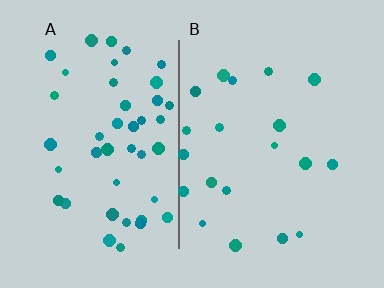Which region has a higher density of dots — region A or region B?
A (the left).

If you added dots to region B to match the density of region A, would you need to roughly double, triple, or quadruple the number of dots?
Approximately double.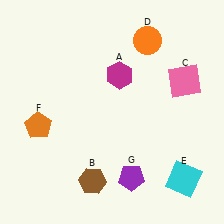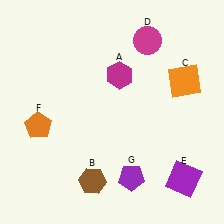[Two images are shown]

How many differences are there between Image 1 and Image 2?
There are 3 differences between the two images.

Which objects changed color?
C changed from pink to orange. D changed from orange to magenta. E changed from cyan to purple.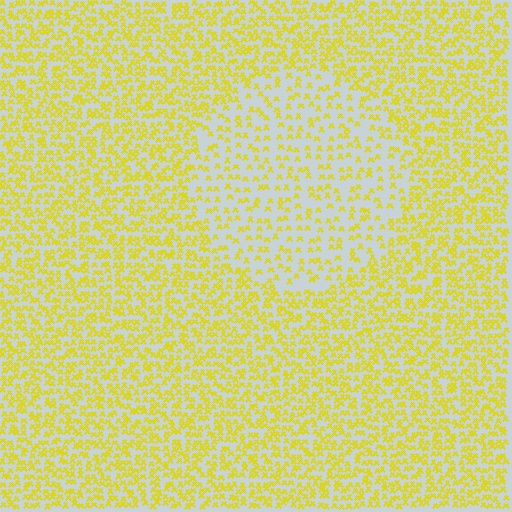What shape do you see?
I see a circle.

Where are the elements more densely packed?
The elements are more densely packed outside the circle boundary.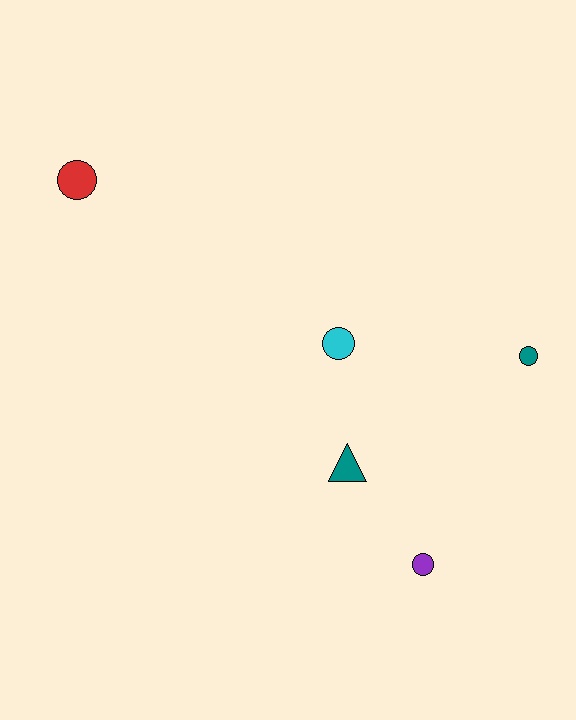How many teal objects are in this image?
There are 2 teal objects.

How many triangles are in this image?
There is 1 triangle.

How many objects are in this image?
There are 5 objects.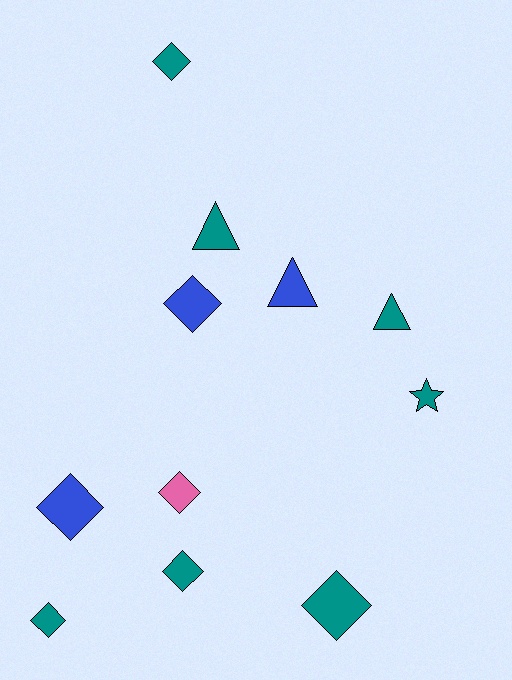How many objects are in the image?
There are 11 objects.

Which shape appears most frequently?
Diamond, with 7 objects.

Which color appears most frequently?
Teal, with 7 objects.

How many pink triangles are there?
There are no pink triangles.